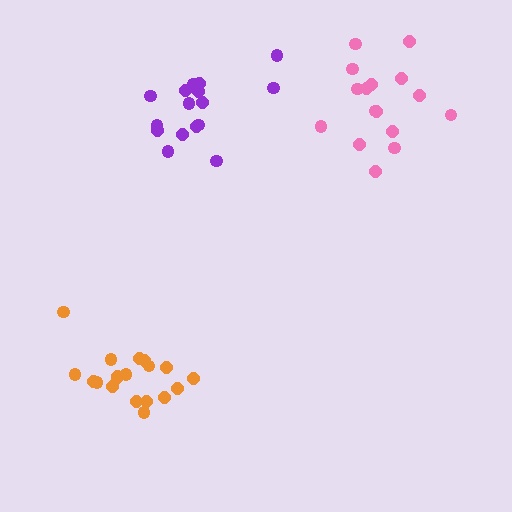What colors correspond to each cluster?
The clusters are colored: purple, pink, orange.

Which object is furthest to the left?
The orange cluster is leftmost.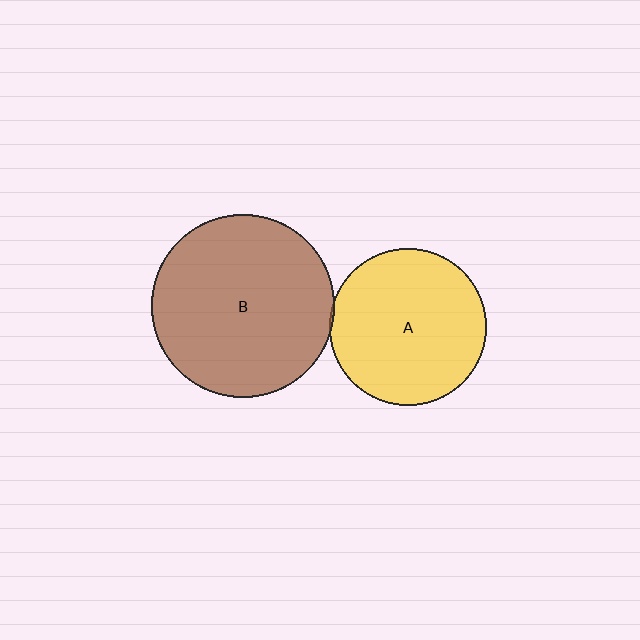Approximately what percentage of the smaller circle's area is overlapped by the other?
Approximately 5%.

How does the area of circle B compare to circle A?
Approximately 1.4 times.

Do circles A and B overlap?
Yes.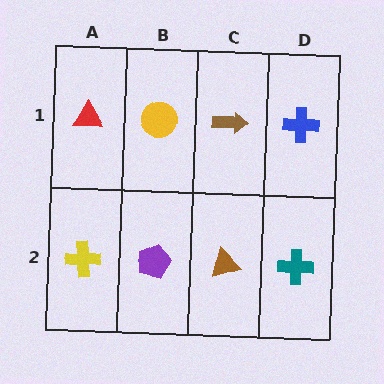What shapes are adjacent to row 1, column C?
A brown triangle (row 2, column C), a yellow circle (row 1, column B), a blue cross (row 1, column D).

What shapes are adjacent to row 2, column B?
A yellow circle (row 1, column B), a yellow cross (row 2, column A), a brown triangle (row 2, column C).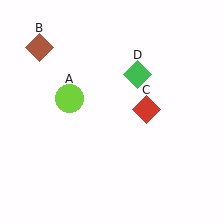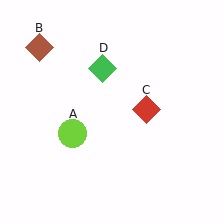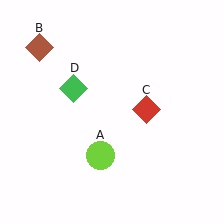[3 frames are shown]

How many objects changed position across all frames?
2 objects changed position: lime circle (object A), green diamond (object D).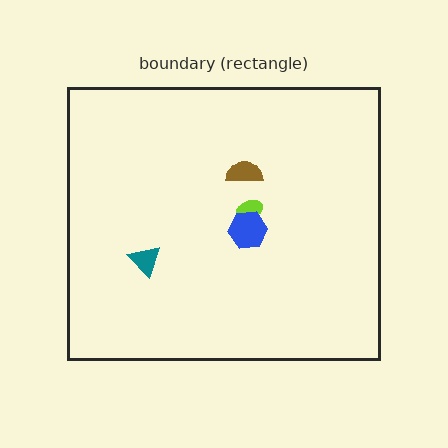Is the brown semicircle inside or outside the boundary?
Inside.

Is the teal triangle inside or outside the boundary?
Inside.